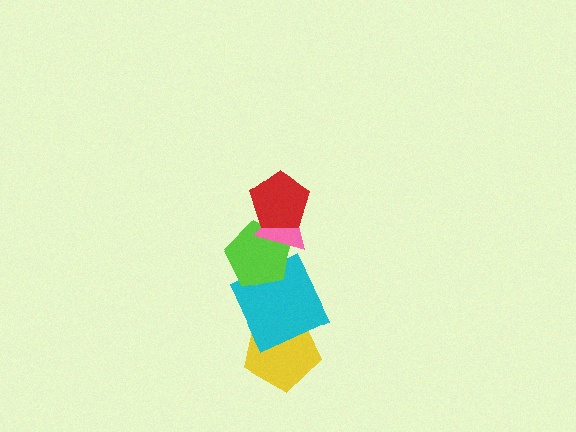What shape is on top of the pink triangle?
The red pentagon is on top of the pink triangle.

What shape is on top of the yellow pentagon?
The cyan square is on top of the yellow pentagon.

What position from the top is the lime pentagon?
The lime pentagon is 3rd from the top.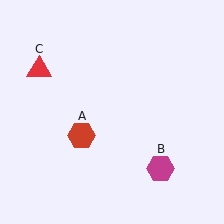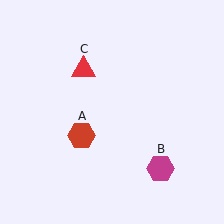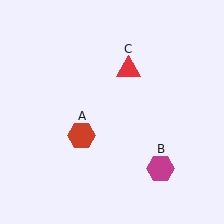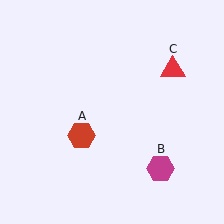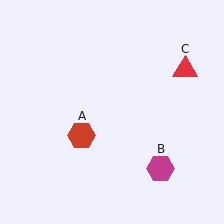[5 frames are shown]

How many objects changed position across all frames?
1 object changed position: red triangle (object C).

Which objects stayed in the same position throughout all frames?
Red hexagon (object A) and magenta hexagon (object B) remained stationary.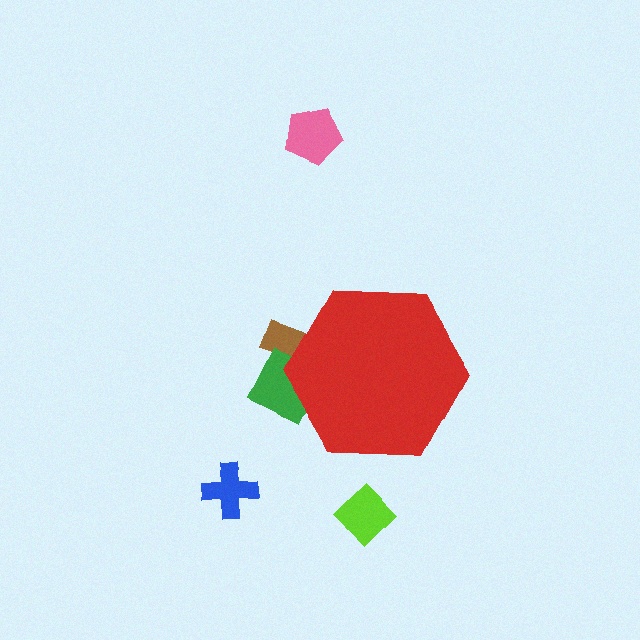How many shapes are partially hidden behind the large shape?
2 shapes are partially hidden.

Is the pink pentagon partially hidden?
No, the pink pentagon is fully visible.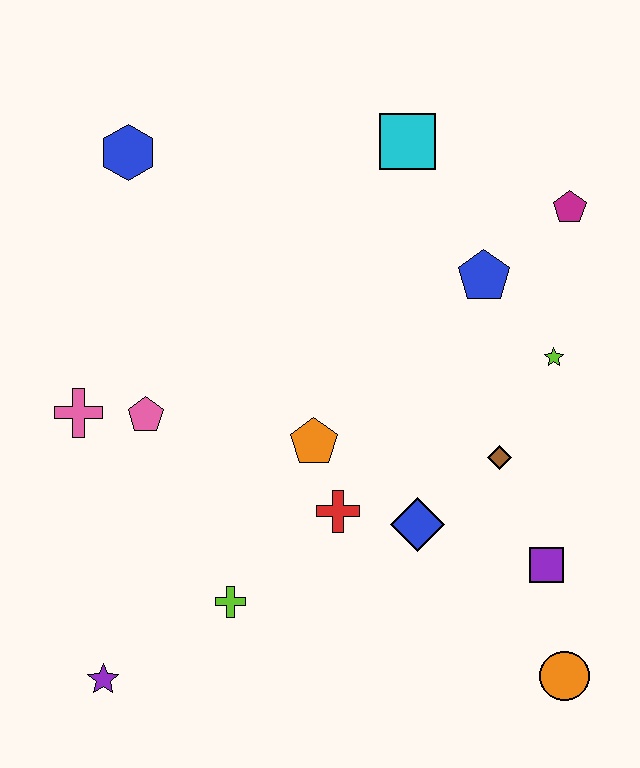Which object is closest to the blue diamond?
The red cross is closest to the blue diamond.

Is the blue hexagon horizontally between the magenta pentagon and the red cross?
No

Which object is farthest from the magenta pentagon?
The purple star is farthest from the magenta pentagon.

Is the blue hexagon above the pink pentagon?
Yes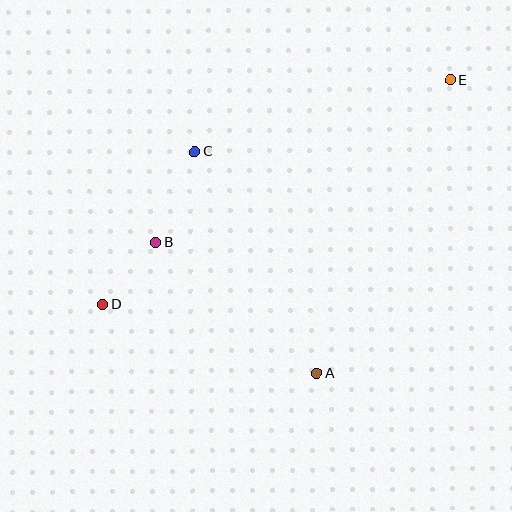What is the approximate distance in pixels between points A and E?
The distance between A and E is approximately 322 pixels.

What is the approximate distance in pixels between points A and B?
The distance between A and B is approximately 208 pixels.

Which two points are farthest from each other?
Points D and E are farthest from each other.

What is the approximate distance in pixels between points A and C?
The distance between A and C is approximately 252 pixels.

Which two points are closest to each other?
Points B and D are closest to each other.